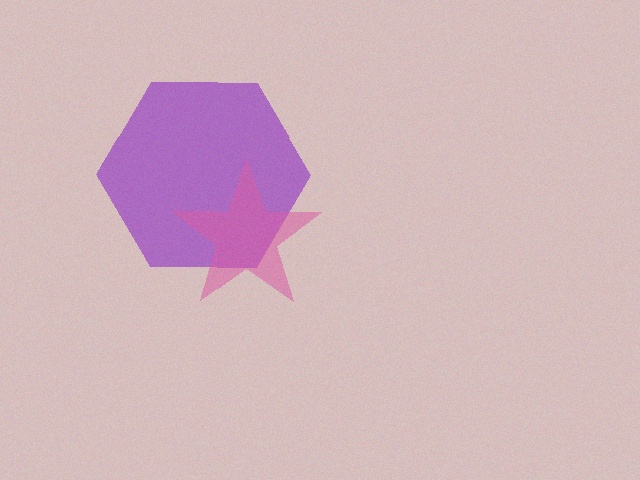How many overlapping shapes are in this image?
There are 2 overlapping shapes in the image.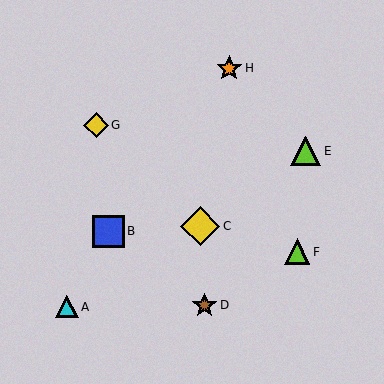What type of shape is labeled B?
Shape B is a blue square.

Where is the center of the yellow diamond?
The center of the yellow diamond is at (96, 125).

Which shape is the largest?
The yellow diamond (labeled C) is the largest.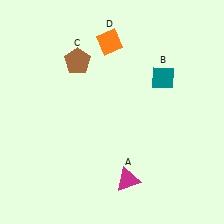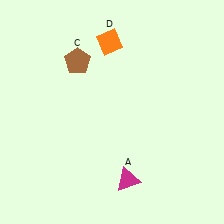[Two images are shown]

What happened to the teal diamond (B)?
The teal diamond (B) was removed in Image 2. It was in the top-right area of Image 1.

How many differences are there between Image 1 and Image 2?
There is 1 difference between the two images.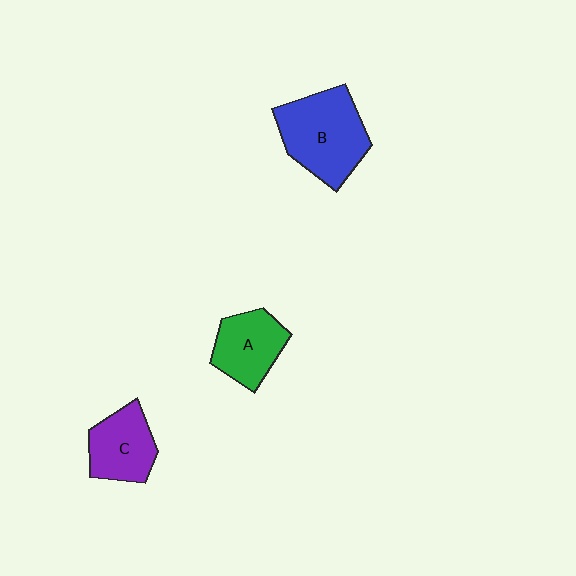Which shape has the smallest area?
Shape C (purple).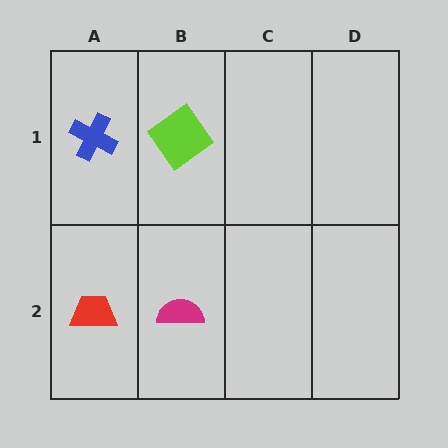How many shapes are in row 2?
2 shapes.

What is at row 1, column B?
A lime diamond.